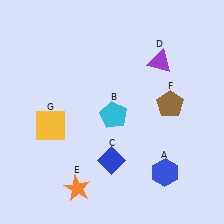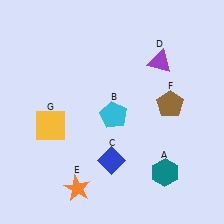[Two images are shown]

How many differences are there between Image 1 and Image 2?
There is 1 difference between the two images.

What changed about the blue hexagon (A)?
In Image 1, A is blue. In Image 2, it changed to teal.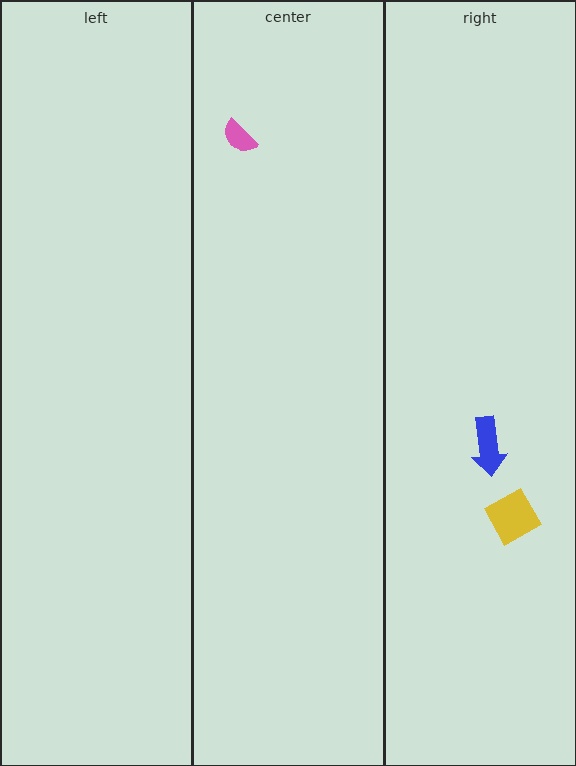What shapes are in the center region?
The pink semicircle.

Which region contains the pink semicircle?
The center region.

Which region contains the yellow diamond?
The right region.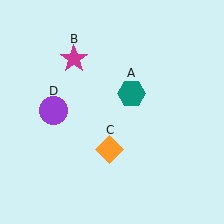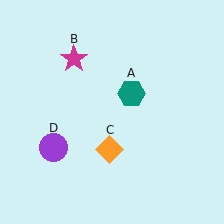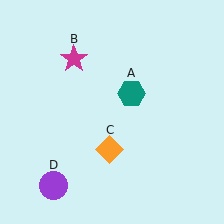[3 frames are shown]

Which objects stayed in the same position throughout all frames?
Teal hexagon (object A) and magenta star (object B) and orange diamond (object C) remained stationary.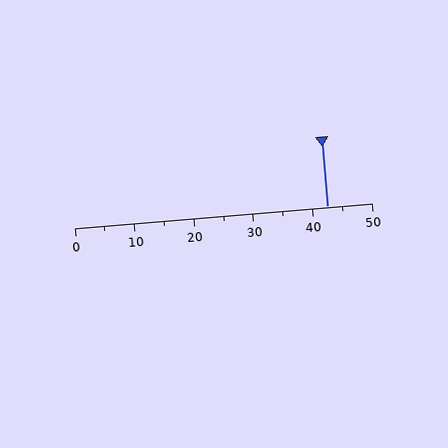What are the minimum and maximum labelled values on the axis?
The axis runs from 0 to 50.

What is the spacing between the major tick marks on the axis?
The major ticks are spaced 10 apart.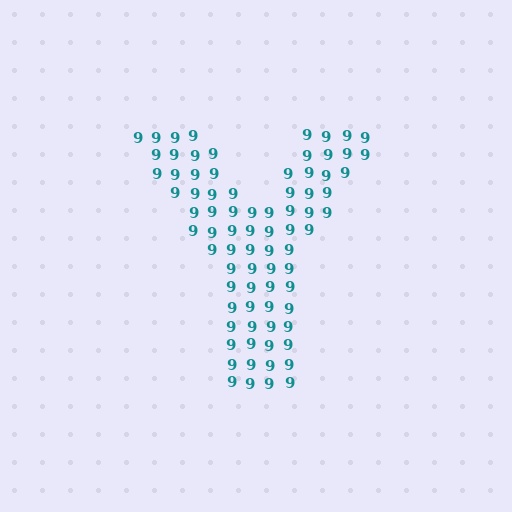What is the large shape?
The large shape is the letter Y.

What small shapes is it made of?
It is made of small digit 9's.